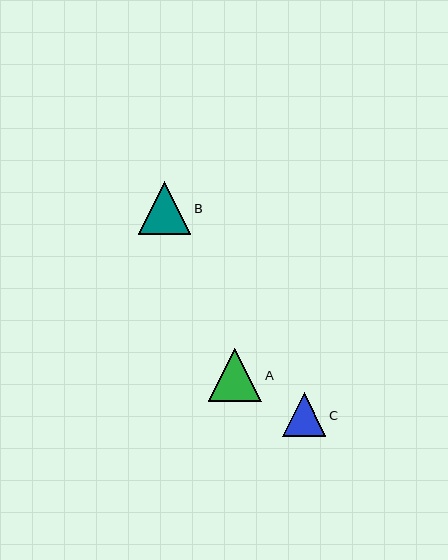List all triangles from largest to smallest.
From largest to smallest: A, B, C.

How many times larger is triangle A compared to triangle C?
Triangle A is approximately 1.2 times the size of triangle C.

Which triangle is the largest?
Triangle A is the largest with a size of approximately 54 pixels.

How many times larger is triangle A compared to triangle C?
Triangle A is approximately 1.2 times the size of triangle C.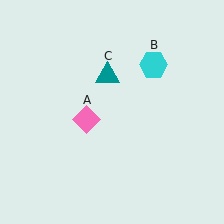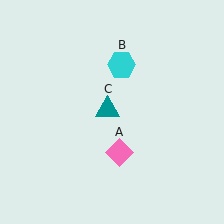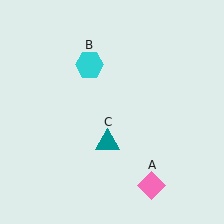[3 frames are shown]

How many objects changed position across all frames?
3 objects changed position: pink diamond (object A), cyan hexagon (object B), teal triangle (object C).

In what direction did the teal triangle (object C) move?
The teal triangle (object C) moved down.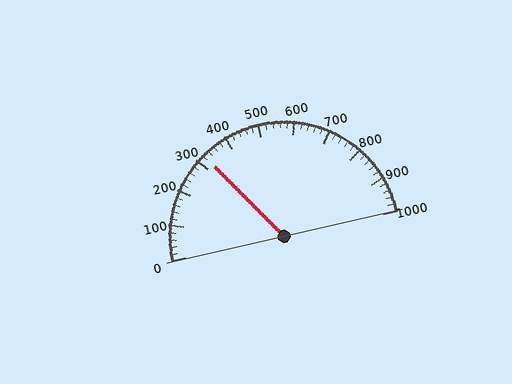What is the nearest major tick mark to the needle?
The nearest major tick mark is 300.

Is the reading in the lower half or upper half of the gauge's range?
The reading is in the lower half of the range (0 to 1000).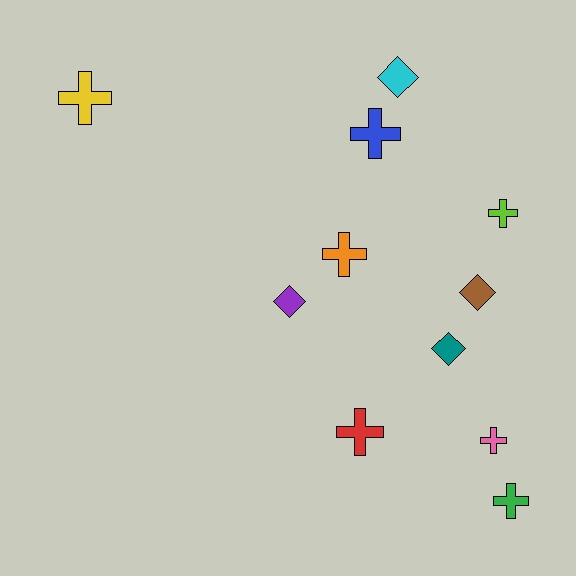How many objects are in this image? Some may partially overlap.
There are 11 objects.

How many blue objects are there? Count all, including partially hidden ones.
There is 1 blue object.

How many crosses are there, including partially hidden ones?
There are 7 crosses.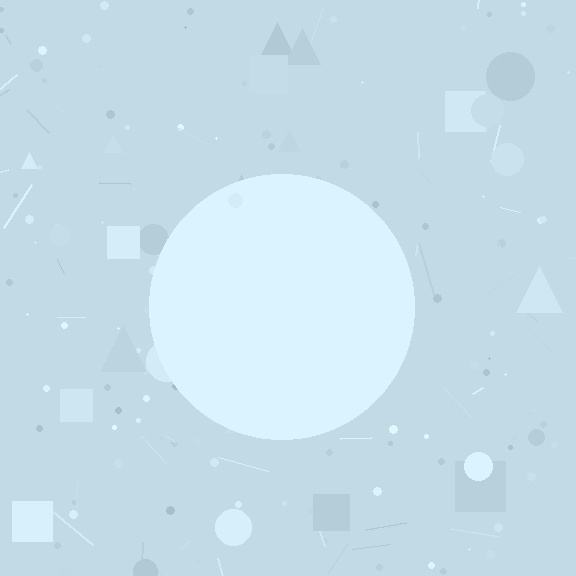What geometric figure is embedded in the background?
A circle is embedded in the background.